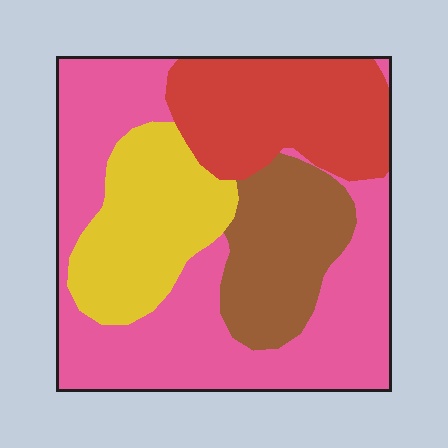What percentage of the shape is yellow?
Yellow covers roughly 20% of the shape.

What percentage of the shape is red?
Red takes up about one fifth (1/5) of the shape.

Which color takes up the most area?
Pink, at roughly 45%.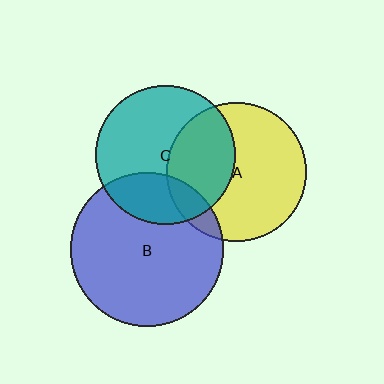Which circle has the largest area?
Circle B (blue).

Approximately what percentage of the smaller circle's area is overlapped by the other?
Approximately 10%.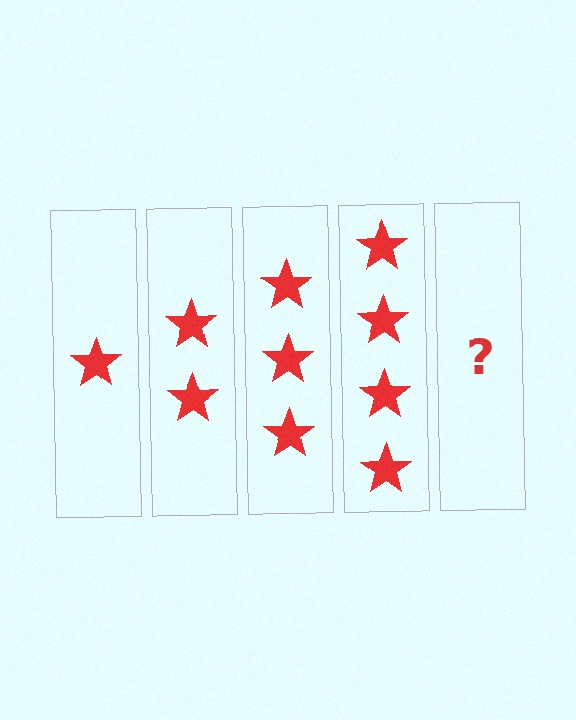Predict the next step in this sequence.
The next step is 5 stars.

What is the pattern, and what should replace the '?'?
The pattern is that each step adds one more star. The '?' should be 5 stars.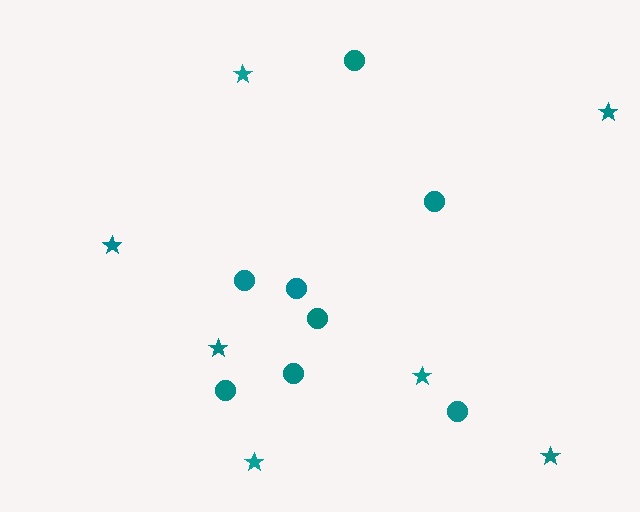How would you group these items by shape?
There are 2 groups: one group of stars (7) and one group of circles (8).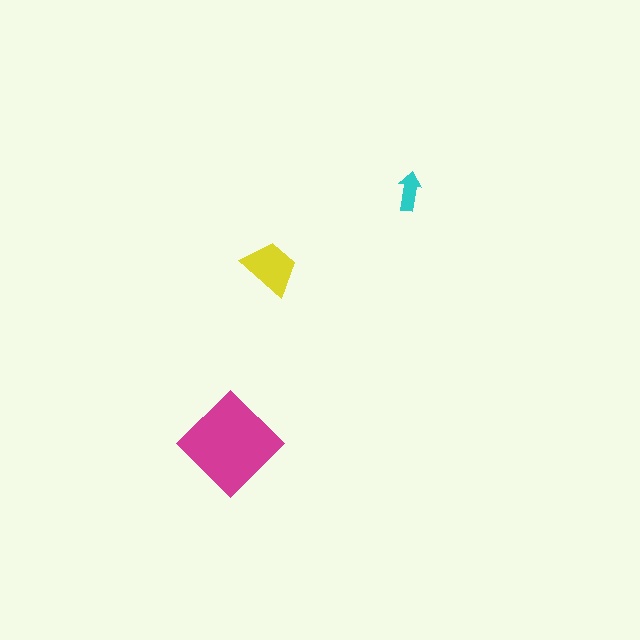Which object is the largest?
The magenta diamond.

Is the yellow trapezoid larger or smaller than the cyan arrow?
Larger.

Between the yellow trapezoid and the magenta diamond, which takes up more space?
The magenta diamond.